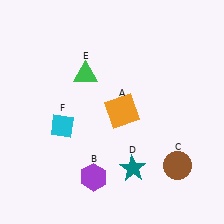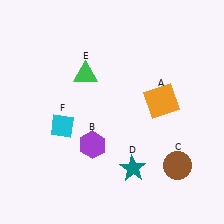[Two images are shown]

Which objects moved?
The objects that moved are: the orange square (A), the purple hexagon (B).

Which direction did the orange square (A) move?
The orange square (A) moved right.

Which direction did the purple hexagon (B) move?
The purple hexagon (B) moved up.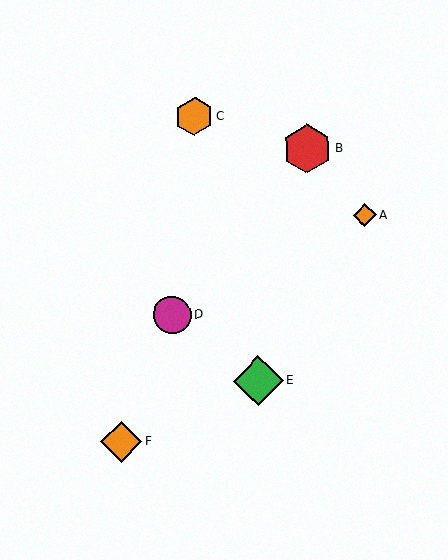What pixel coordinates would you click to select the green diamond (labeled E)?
Click at (258, 381) to select the green diamond E.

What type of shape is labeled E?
Shape E is a green diamond.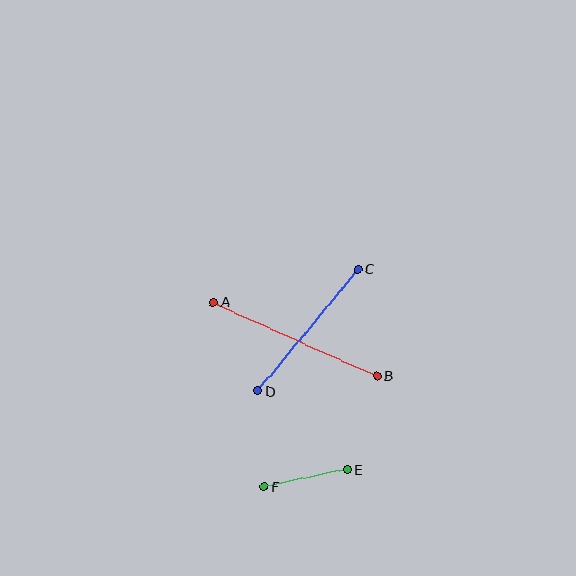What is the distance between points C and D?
The distance is approximately 158 pixels.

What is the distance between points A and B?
The distance is approximately 179 pixels.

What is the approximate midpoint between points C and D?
The midpoint is at approximately (308, 330) pixels.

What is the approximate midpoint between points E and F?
The midpoint is at approximately (306, 478) pixels.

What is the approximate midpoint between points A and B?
The midpoint is at approximately (295, 339) pixels.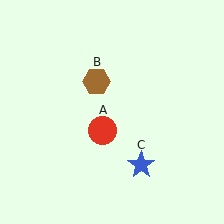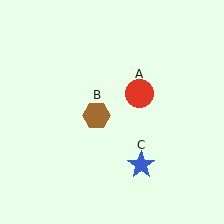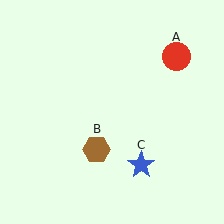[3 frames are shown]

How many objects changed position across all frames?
2 objects changed position: red circle (object A), brown hexagon (object B).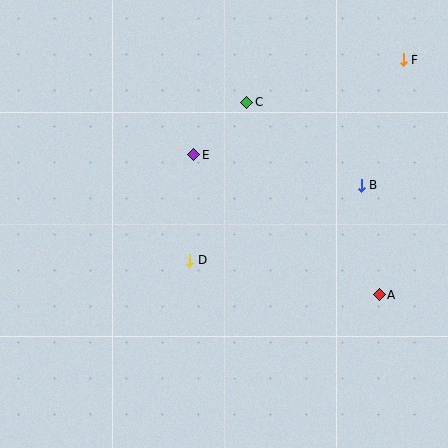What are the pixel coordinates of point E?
Point E is at (194, 155).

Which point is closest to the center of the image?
Point D at (190, 260) is closest to the center.